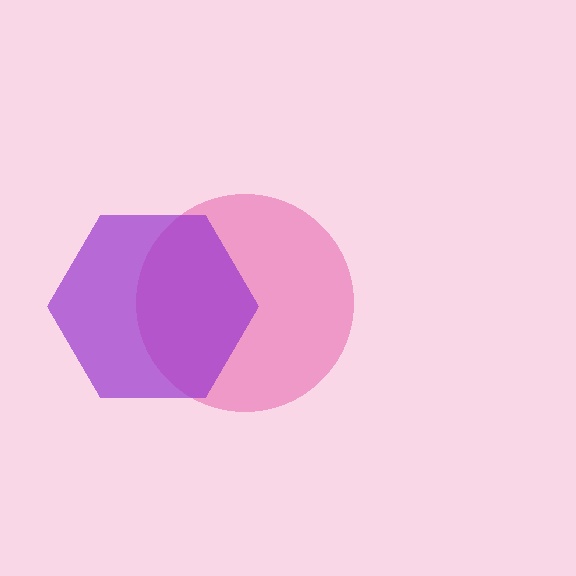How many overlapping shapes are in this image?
There are 2 overlapping shapes in the image.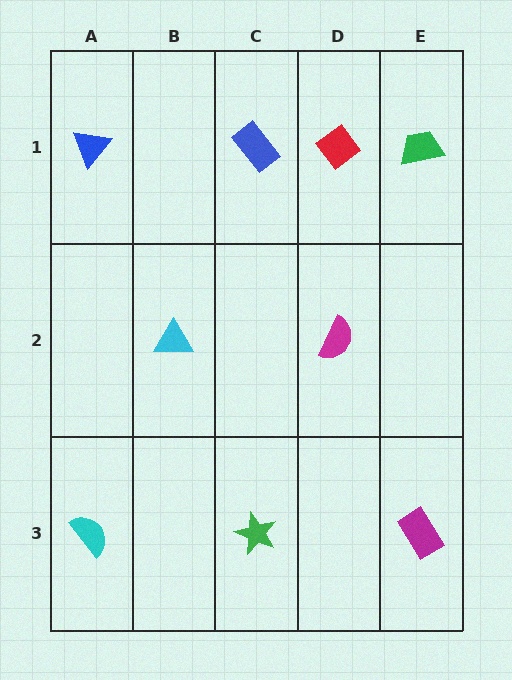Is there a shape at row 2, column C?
No, that cell is empty.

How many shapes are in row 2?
2 shapes.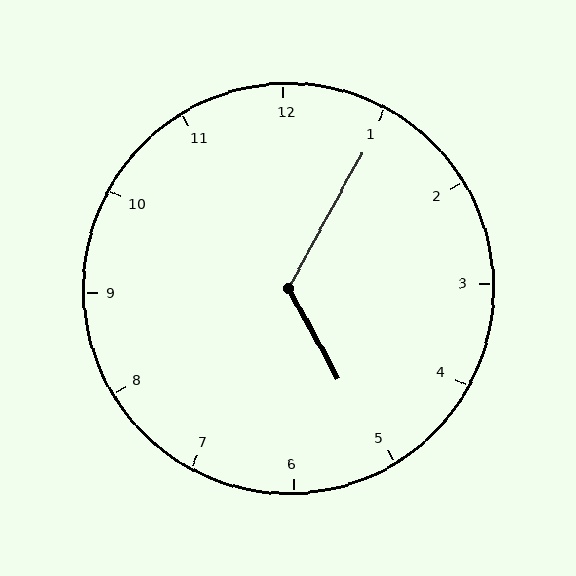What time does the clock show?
5:05.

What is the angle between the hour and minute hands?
Approximately 122 degrees.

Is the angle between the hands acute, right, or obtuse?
It is obtuse.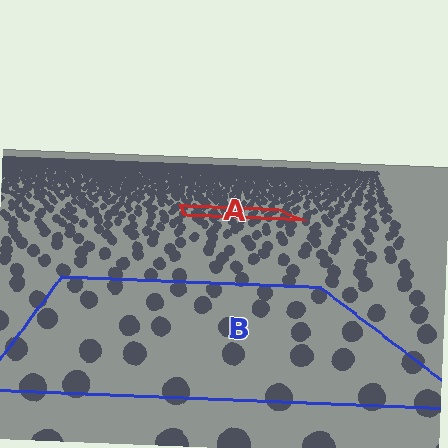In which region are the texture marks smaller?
The texture marks are smaller in region A, because it is farther away.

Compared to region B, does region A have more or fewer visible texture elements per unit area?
Region A has more texture elements per unit area — they are packed more densely because it is farther away.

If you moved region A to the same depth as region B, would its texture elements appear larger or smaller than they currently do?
They would appear larger. At a closer depth, the same texture elements are projected at a bigger on-screen size.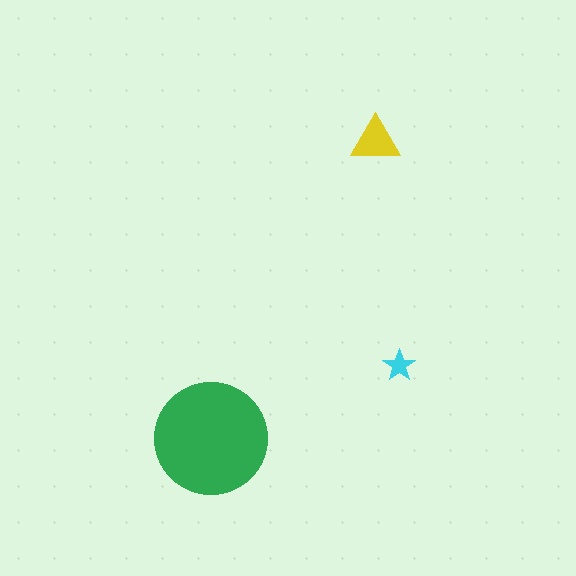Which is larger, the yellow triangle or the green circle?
The green circle.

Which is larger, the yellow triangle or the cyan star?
The yellow triangle.